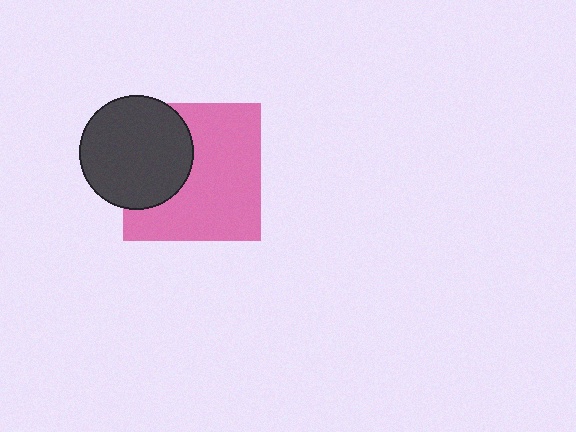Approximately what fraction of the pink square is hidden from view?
Roughly 34% of the pink square is hidden behind the dark gray circle.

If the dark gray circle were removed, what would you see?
You would see the complete pink square.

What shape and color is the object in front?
The object in front is a dark gray circle.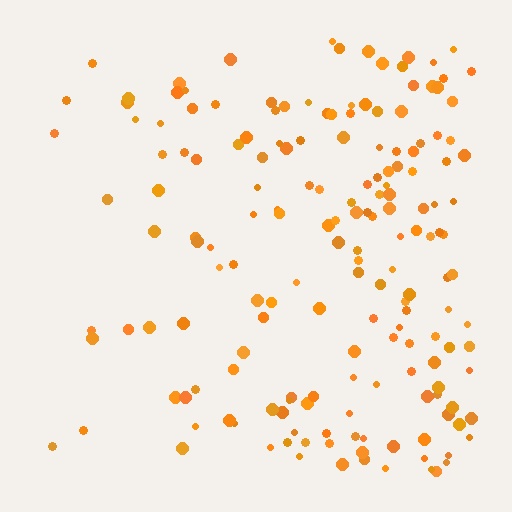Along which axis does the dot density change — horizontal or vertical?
Horizontal.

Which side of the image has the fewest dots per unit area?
The left.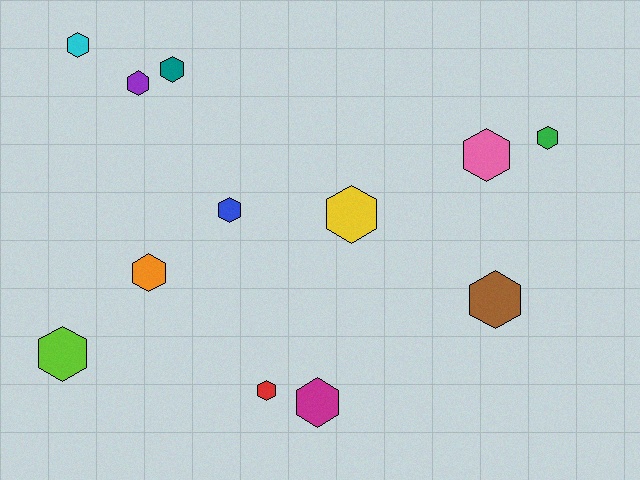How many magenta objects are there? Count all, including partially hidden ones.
There is 1 magenta object.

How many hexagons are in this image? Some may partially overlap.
There are 12 hexagons.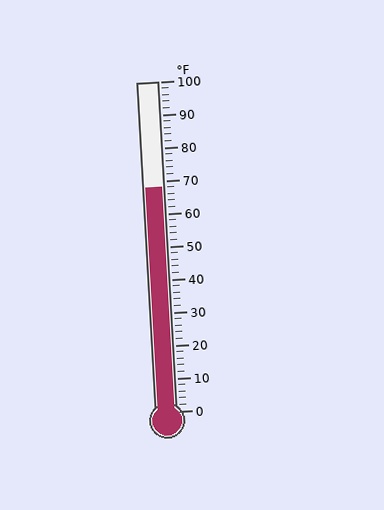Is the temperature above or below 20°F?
The temperature is above 20°F.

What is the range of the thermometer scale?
The thermometer scale ranges from 0°F to 100°F.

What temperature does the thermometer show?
The thermometer shows approximately 68°F.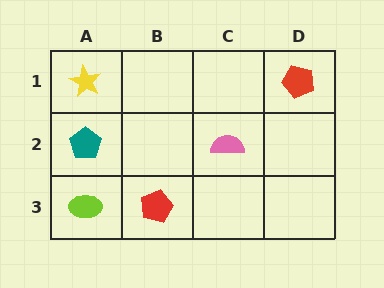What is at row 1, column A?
A yellow star.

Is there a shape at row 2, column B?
No, that cell is empty.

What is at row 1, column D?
A red pentagon.